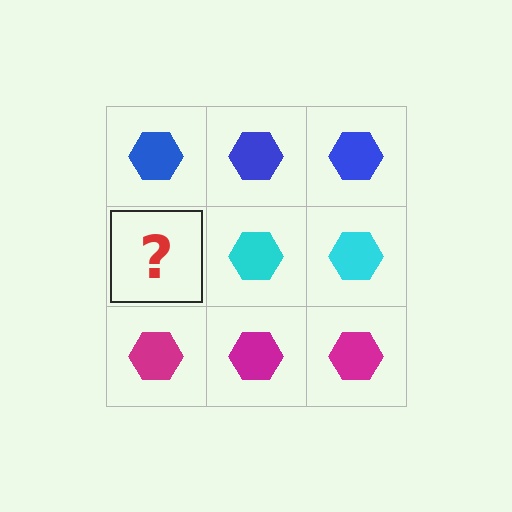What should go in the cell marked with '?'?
The missing cell should contain a cyan hexagon.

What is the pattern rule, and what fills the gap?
The rule is that each row has a consistent color. The gap should be filled with a cyan hexagon.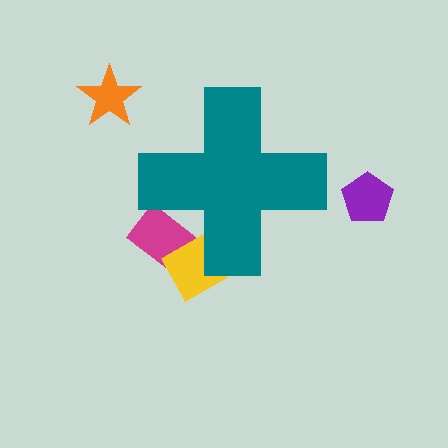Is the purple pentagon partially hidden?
No, the purple pentagon is fully visible.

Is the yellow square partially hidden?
Yes, the yellow square is partially hidden behind the teal cross.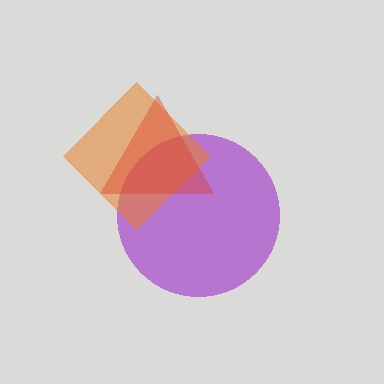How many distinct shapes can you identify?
There are 3 distinct shapes: a purple circle, an orange diamond, a red triangle.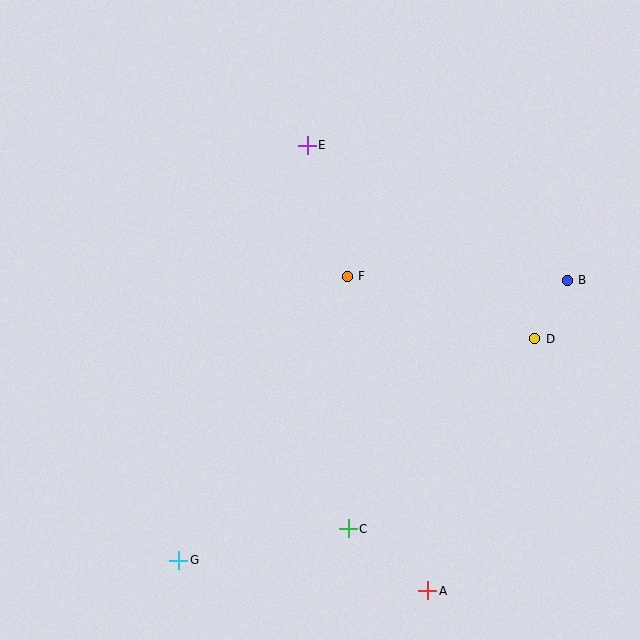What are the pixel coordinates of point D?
Point D is at (535, 339).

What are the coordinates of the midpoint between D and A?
The midpoint between D and A is at (481, 465).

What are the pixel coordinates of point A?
Point A is at (428, 591).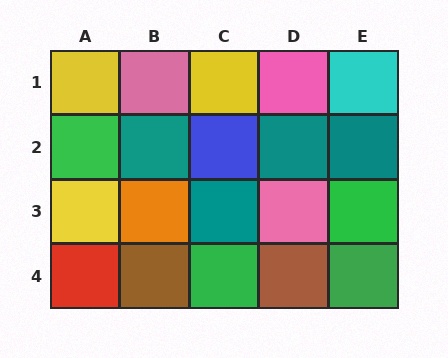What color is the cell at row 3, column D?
Pink.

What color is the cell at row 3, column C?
Teal.